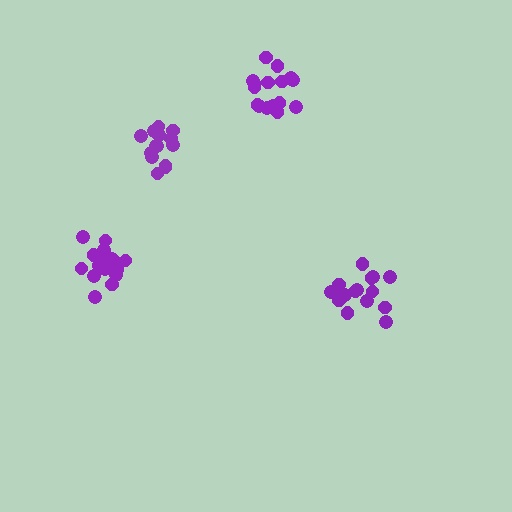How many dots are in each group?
Group 1: 14 dots, Group 2: 16 dots, Group 3: 17 dots, Group 4: 17 dots (64 total).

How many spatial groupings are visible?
There are 4 spatial groupings.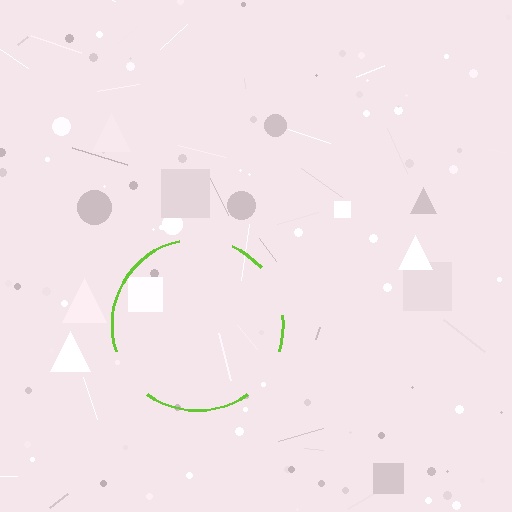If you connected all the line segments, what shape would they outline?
They would outline a circle.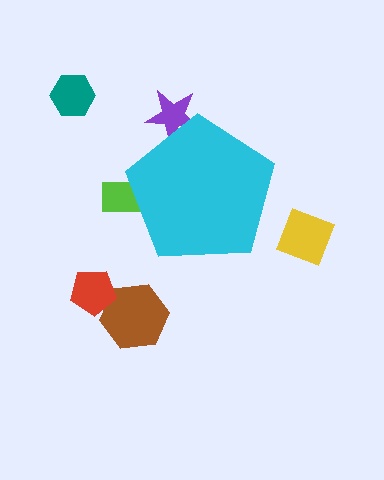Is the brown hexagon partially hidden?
No, the brown hexagon is fully visible.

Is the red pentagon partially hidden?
No, the red pentagon is fully visible.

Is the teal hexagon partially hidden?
No, the teal hexagon is fully visible.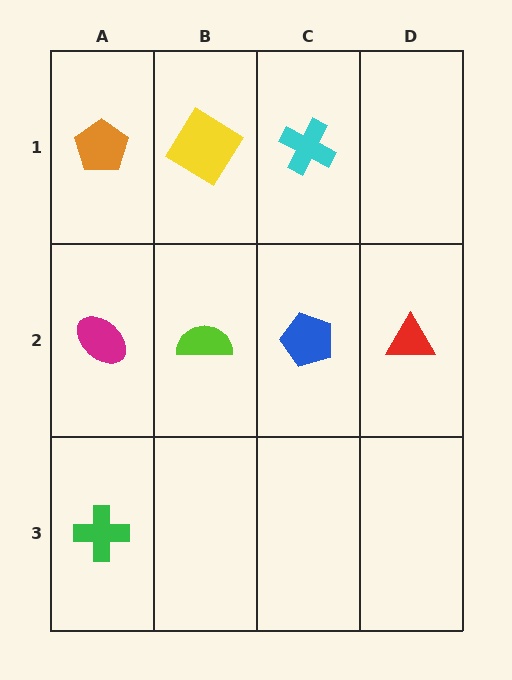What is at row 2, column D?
A red triangle.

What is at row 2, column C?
A blue pentagon.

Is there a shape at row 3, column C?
No, that cell is empty.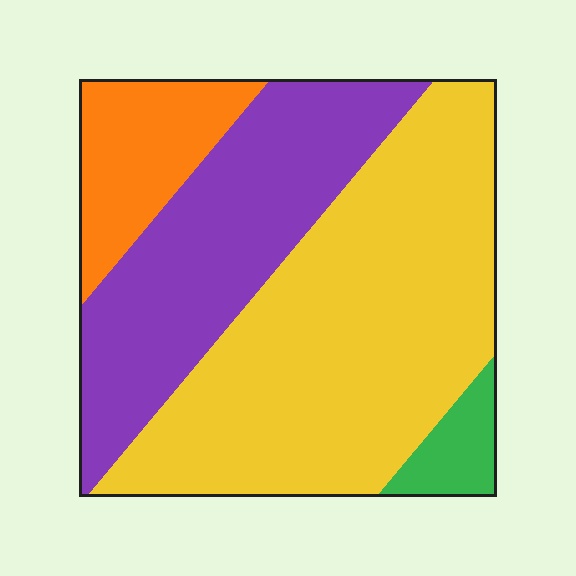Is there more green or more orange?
Orange.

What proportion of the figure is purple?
Purple takes up about one third (1/3) of the figure.